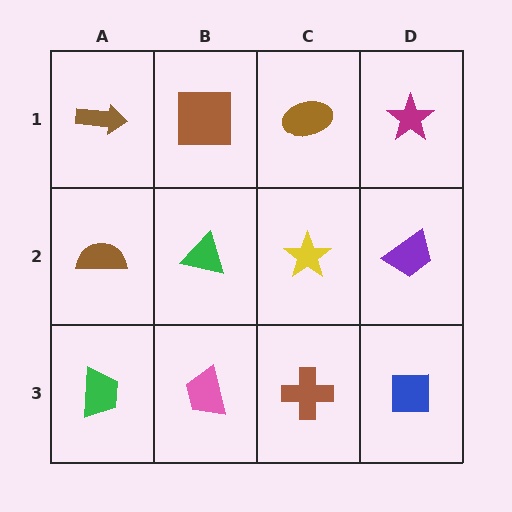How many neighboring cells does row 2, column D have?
3.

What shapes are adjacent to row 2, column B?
A brown square (row 1, column B), a pink trapezoid (row 3, column B), a brown semicircle (row 2, column A), a yellow star (row 2, column C).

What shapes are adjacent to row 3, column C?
A yellow star (row 2, column C), a pink trapezoid (row 3, column B), a blue square (row 3, column D).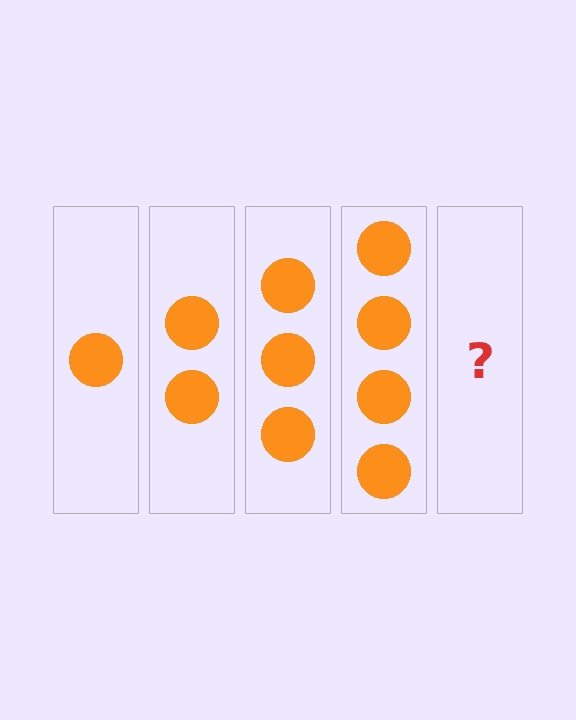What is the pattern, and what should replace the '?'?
The pattern is that each step adds one more circle. The '?' should be 5 circles.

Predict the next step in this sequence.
The next step is 5 circles.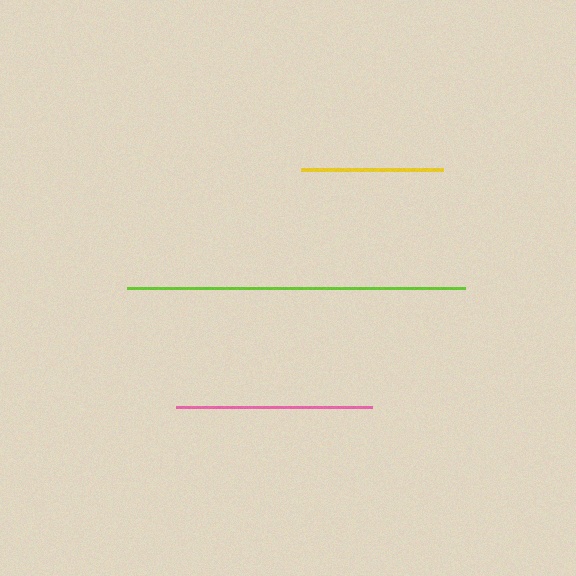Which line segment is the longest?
The lime line is the longest at approximately 339 pixels.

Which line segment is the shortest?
The yellow line is the shortest at approximately 142 pixels.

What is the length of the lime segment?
The lime segment is approximately 339 pixels long.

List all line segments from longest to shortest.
From longest to shortest: lime, pink, yellow.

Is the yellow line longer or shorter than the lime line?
The lime line is longer than the yellow line.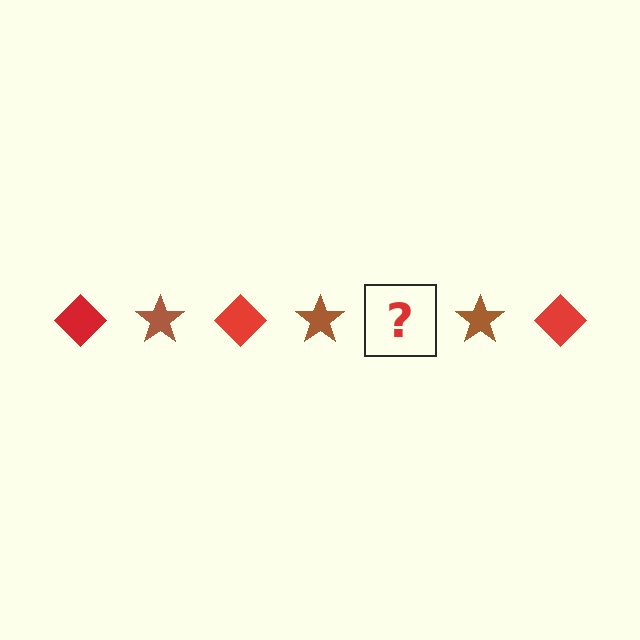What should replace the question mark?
The question mark should be replaced with a red diamond.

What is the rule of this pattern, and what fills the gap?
The rule is that the pattern alternates between red diamond and brown star. The gap should be filled with a red diamond.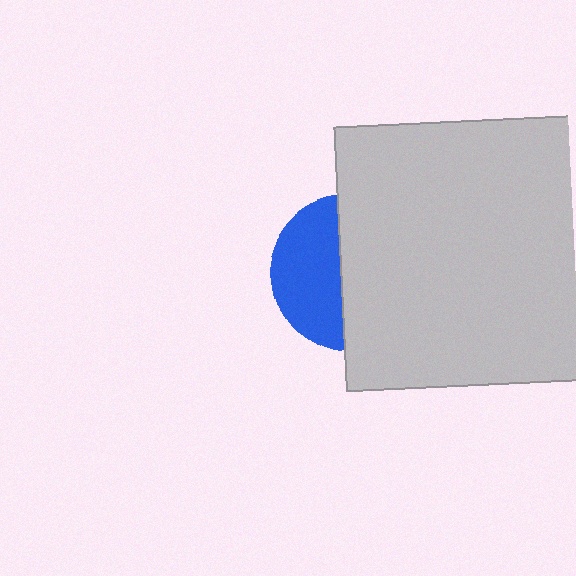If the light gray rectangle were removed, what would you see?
You would see the complete blue circle.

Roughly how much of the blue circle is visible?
A small part of it is visible (roughly 43%).